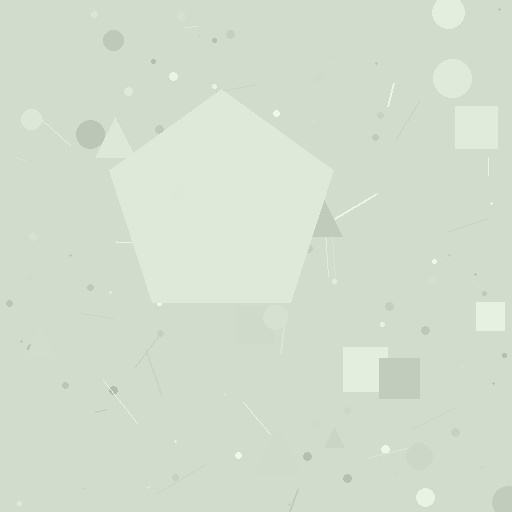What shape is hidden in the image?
A pentagon is hidden in the image.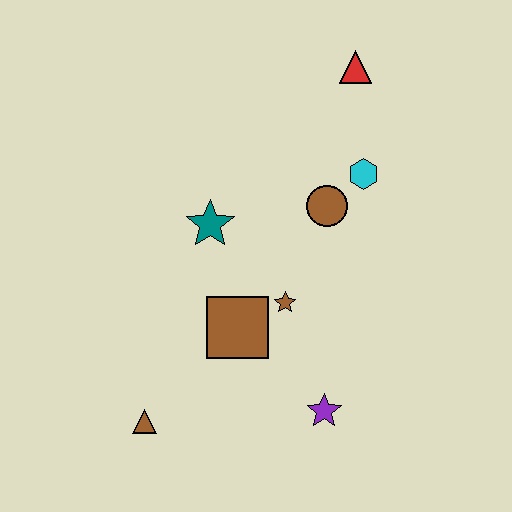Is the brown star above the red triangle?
No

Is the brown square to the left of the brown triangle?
No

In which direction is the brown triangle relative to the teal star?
The brown triangle is below the teal star.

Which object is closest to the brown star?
The brown square is closest to the brown star.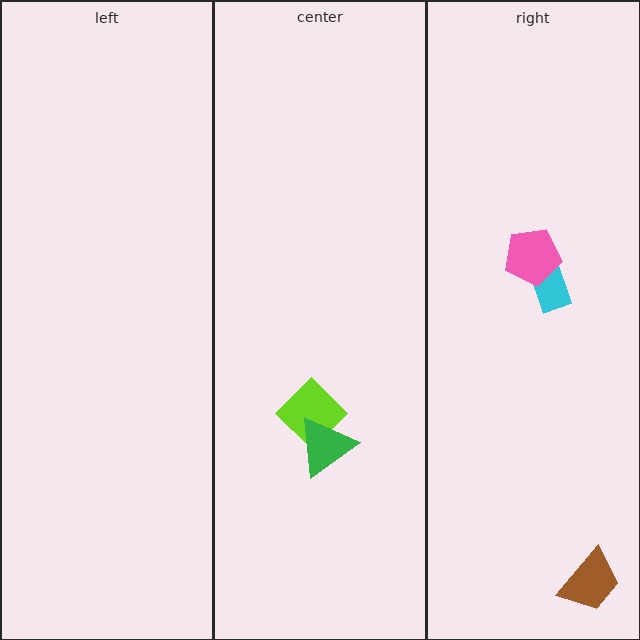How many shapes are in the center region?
2.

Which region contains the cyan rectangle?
The right region.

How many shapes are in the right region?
3.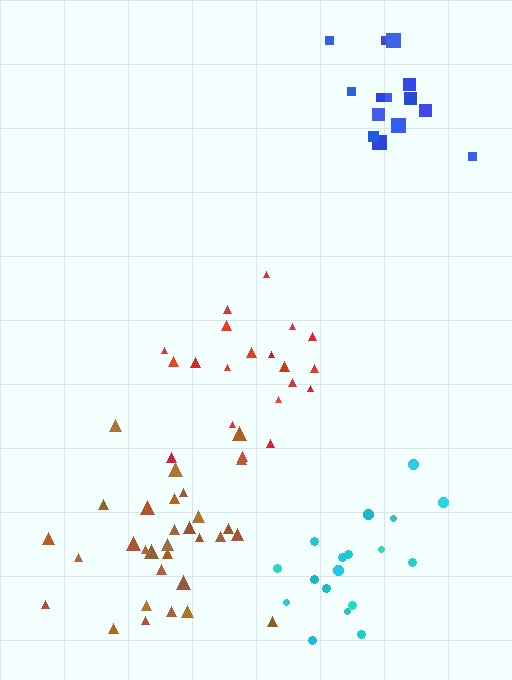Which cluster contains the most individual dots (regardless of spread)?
Brown (31).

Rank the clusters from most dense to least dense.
blue, red, cyan, brown.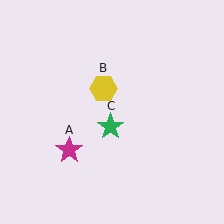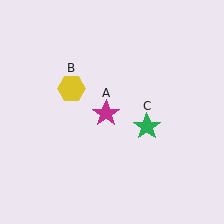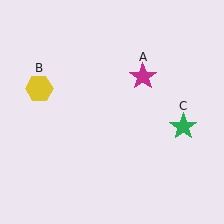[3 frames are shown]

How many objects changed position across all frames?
3 objects changed position: magenta star (object A), yellow hexagon (object B), green star (object C).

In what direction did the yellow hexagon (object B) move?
The yellow hexagon (object B) moved left.